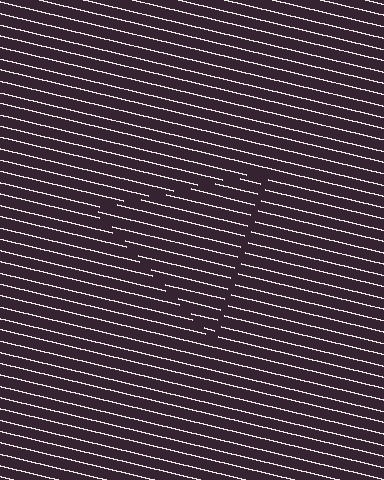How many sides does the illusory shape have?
3 sides — the line-ends trace a triangle.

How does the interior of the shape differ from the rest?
The interior of the shape contains the same grating, shifted by half a period — the contour is defined by the phase discontinuity where line-ends from the inner and outer gratings abut.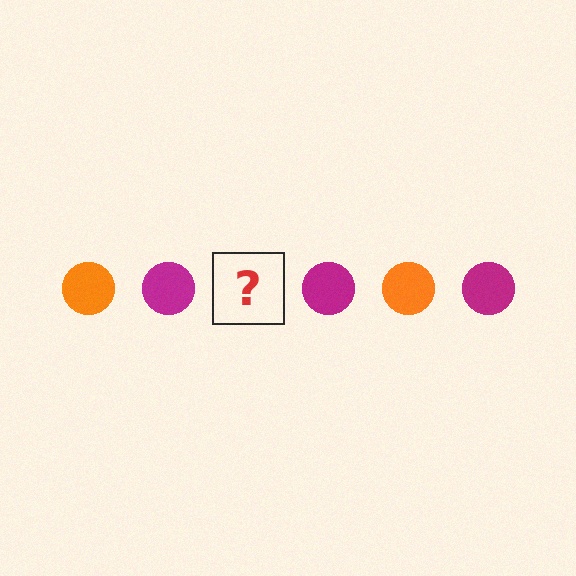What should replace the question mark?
The question mark should be replaced with an orange circle.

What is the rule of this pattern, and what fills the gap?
The rule is that the pattern cycles through orange, magenta circles. The gap should be filled with an orange circle.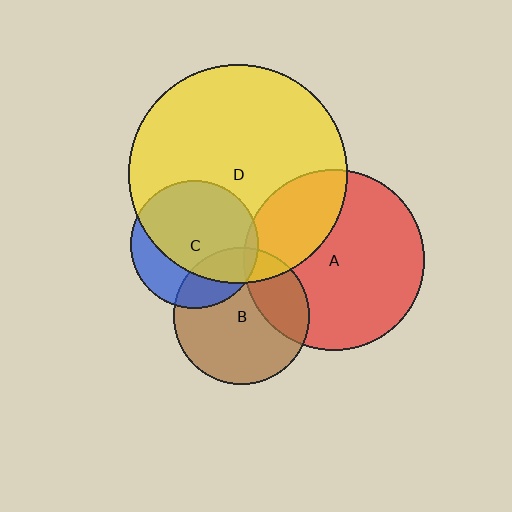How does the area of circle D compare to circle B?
Approximately 2.6 times.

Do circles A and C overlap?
Yes.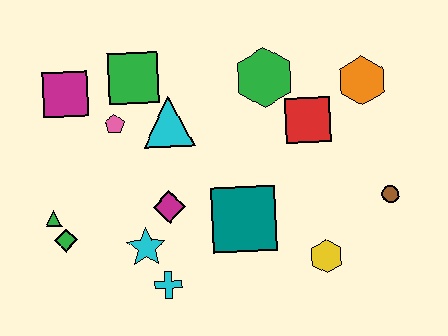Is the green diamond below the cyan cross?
No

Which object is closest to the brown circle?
The yellow hexagon is closest to the brown circle.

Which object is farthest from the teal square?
The magenta square is farthest from the teal square.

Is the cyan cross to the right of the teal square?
No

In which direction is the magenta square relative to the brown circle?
The magenta square is to the left of the brown circle.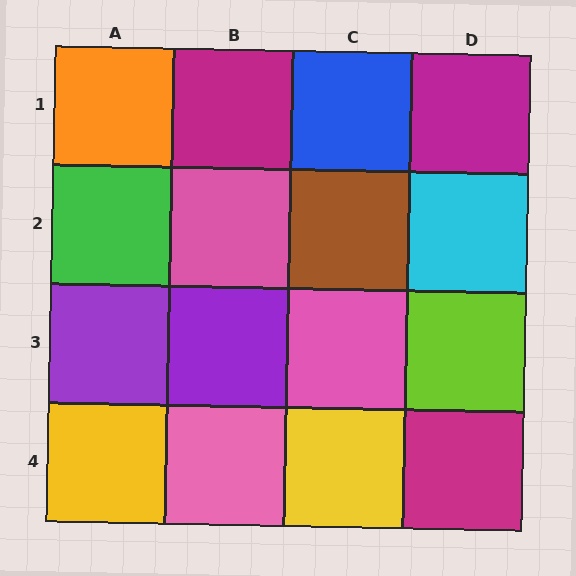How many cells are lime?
1 cell is lime.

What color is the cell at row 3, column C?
Pink.